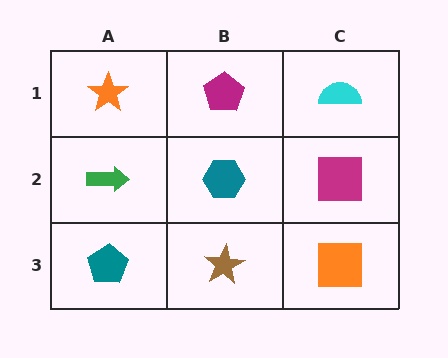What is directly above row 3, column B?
A teal hexagon.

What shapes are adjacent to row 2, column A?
An orange star (row 1, column A), a teal pentagon (row 3, column A), a teal hexagon (row 2, column B).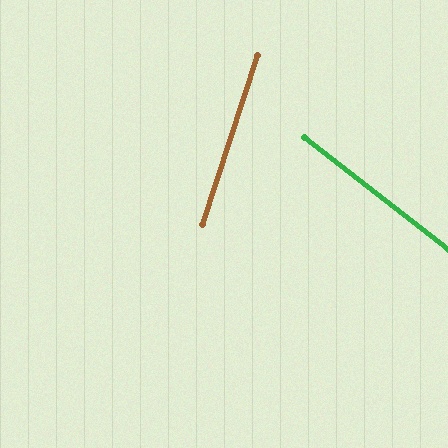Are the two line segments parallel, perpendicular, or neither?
Neither parallel nor perpendicular — they differ by about 70°.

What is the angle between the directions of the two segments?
Approximately 70 degrees.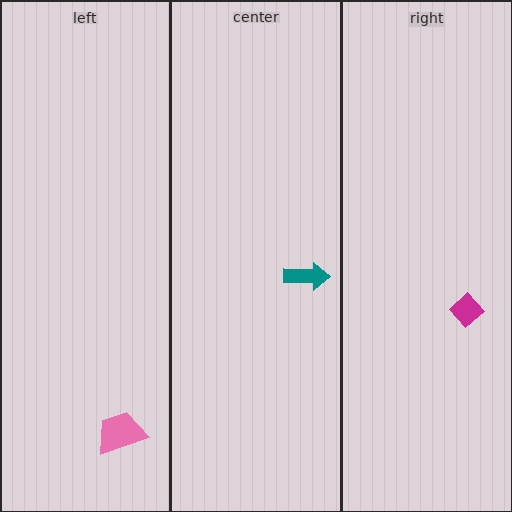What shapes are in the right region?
The magenta diamond.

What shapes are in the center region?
The teal arrow.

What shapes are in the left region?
The pink trapezoid.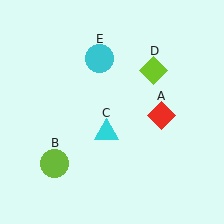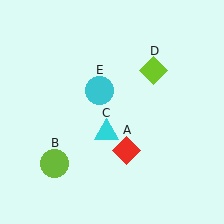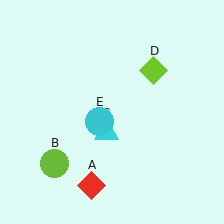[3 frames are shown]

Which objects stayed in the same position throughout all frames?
Lime circle (object B) and cyan triangle (object C) and lime diamond (object D) remained stationary.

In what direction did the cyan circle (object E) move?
The cyan circle (object E) moved down.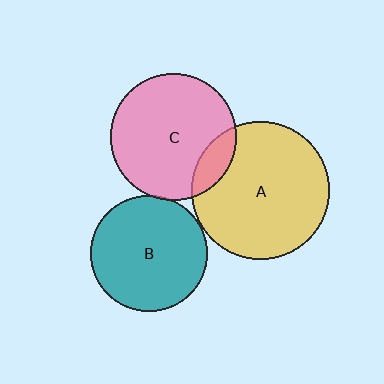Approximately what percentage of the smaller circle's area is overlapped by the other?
Approximately 15%.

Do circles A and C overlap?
Yes.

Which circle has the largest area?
Circle A (yellow).